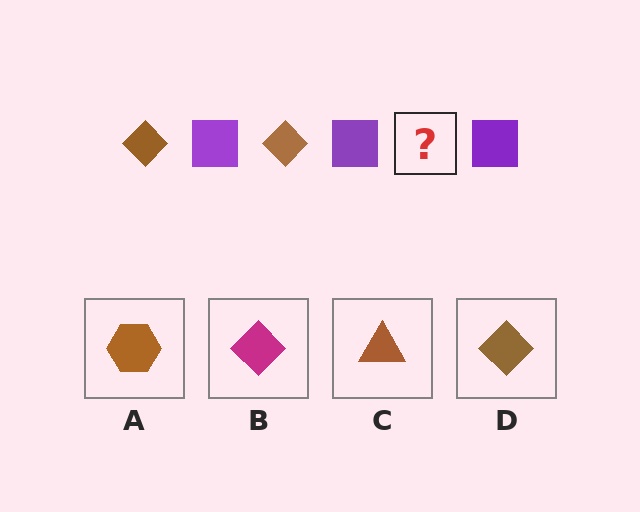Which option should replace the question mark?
Option D.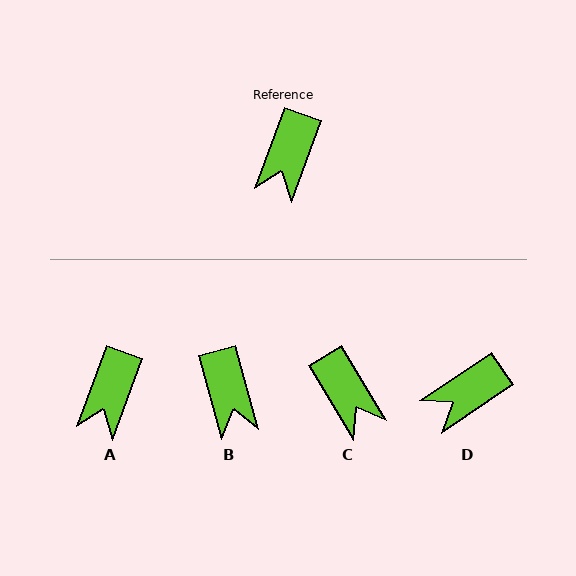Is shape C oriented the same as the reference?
No, it is off by about 51 degrees.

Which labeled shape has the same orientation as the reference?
A.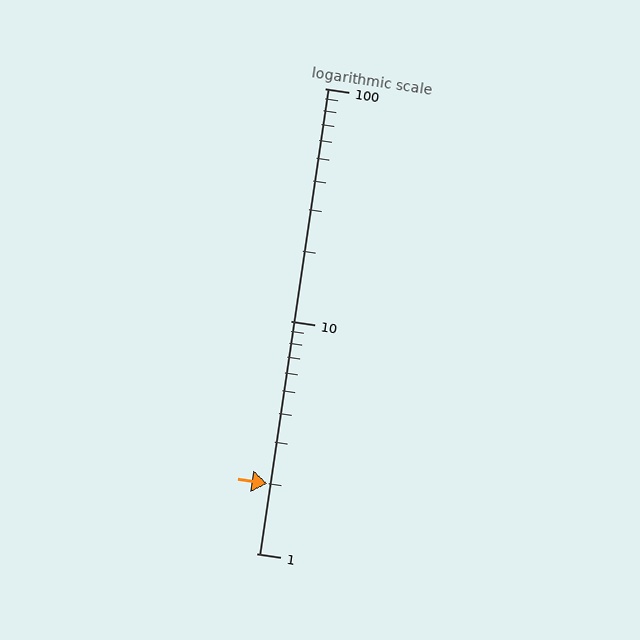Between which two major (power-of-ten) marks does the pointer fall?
The pointer is between 1 and 10.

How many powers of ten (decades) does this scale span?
The scale spans 2 decades, from 1 to 100.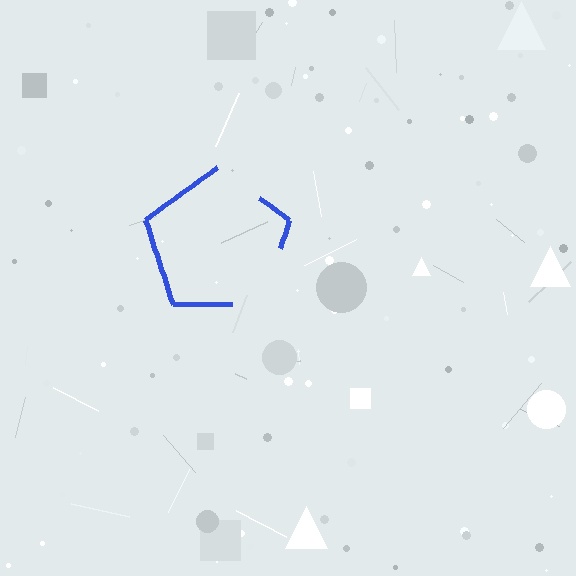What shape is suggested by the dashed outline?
The dashed outline suggests a pentagon.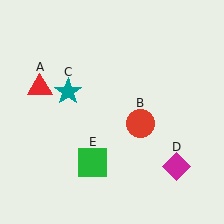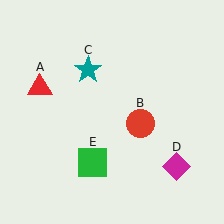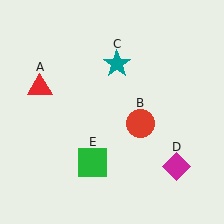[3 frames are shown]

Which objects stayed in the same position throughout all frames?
Red triangle (object A) and red circle (object B) and magenta diamond (object D) and green square (object E) remained stationary.